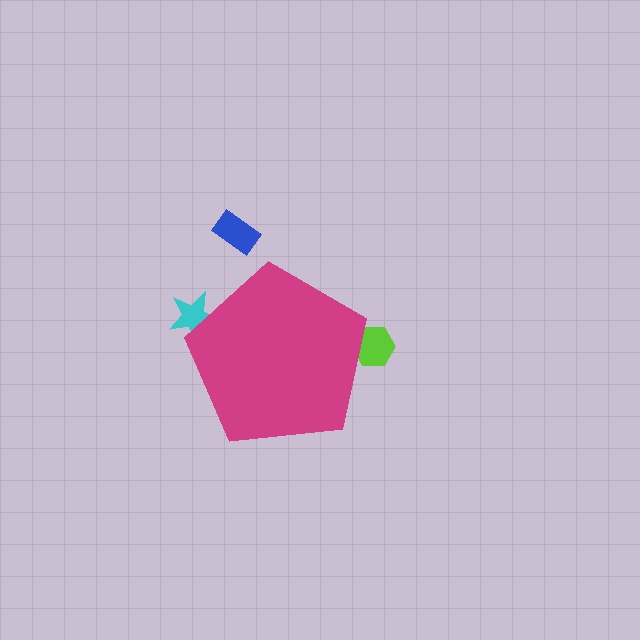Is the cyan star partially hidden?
Yes, the cyan star is partially hidden behind the magenta pentagon.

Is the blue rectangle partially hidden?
No, the blue rectangle is fully visible.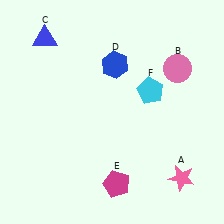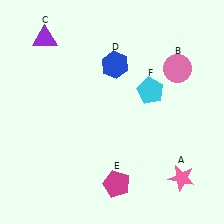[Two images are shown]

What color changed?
The triangle (C) changed from blue in Image 1 to purple in Image 2.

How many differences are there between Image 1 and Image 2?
There is 1 difference between the two images.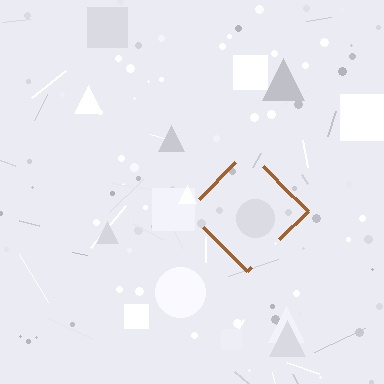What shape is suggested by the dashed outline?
The dashed outline suggests a diamond.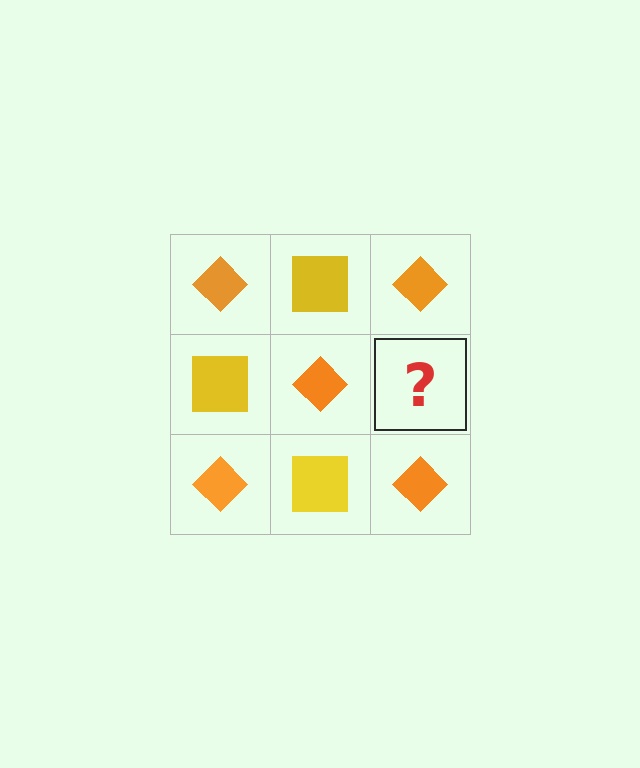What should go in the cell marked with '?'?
The missing cell should contain a yellow square.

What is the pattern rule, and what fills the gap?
The rule is that it alternates orange diamond and yellow square in a checkerboard pattern. The gap should be filled with a yellow square.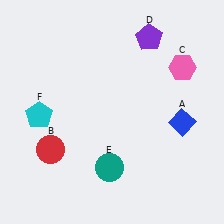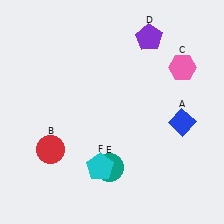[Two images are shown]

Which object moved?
The cyan pentagon (F) moved right.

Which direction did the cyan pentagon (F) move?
The cyan pentagon (F) moved right.